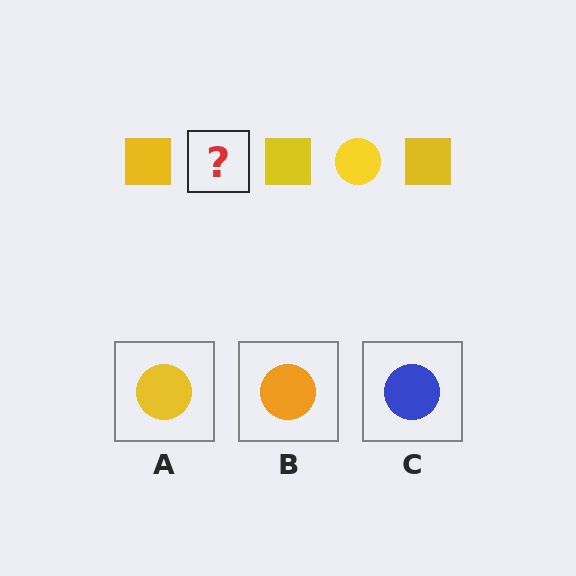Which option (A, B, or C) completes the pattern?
A.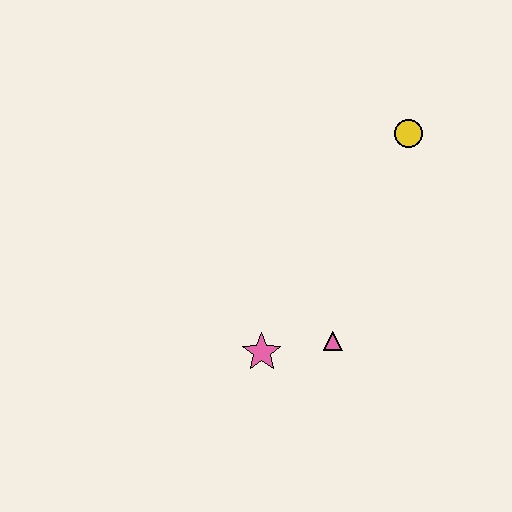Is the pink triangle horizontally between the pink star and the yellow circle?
Yes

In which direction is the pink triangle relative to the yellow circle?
The pink triangle is below the yellow circle.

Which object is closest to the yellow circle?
The pink triangle is closest to the yellow circle.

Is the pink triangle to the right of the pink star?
Yes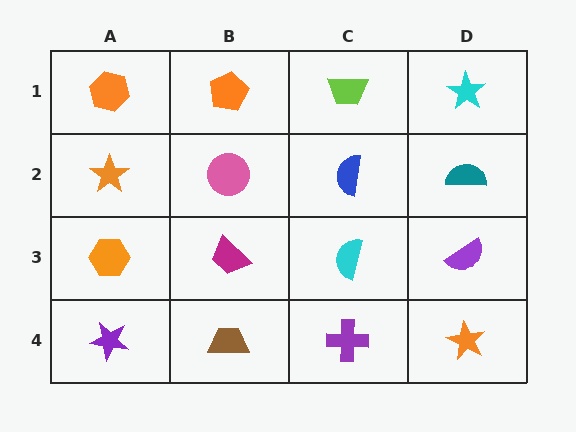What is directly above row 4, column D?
A purple semicircle.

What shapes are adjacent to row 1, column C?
A blue semicircle (row 2, column C), an orange pentagon (row 1, column B), a cyan star (row 1, column D).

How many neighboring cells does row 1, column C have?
3.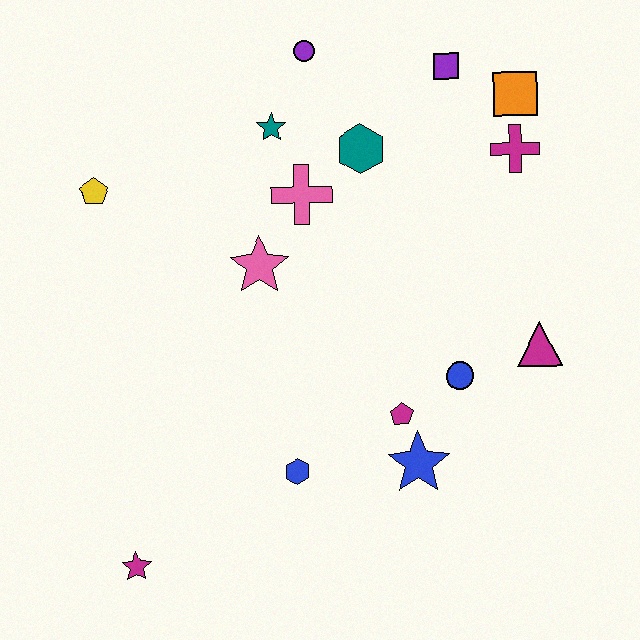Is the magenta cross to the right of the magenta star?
Yes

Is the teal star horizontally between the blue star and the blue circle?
No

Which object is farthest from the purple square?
The magenta star is farthest from the purple square.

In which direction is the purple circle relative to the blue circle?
The purple circle is above the blue circle.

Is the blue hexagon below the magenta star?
No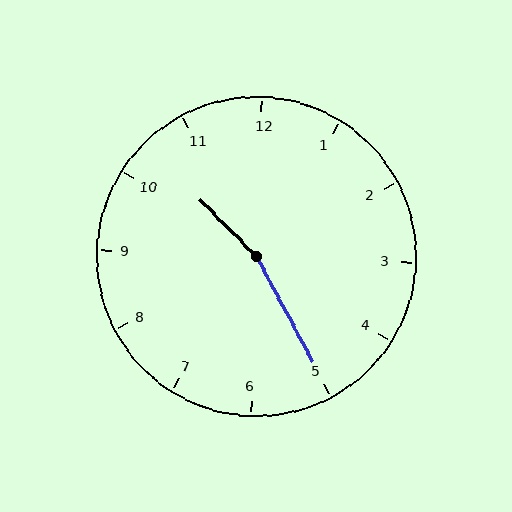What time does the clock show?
10:25.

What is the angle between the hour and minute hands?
Approximately 162 degrees.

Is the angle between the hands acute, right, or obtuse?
It is obtuse.